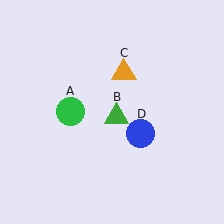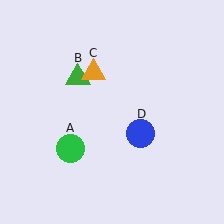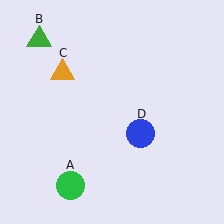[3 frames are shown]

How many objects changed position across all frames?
3 objects changed position: green circle (object A), green triangle (object B), orange triangle (object C).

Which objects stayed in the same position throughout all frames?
Blue circle (object D) remained stationary.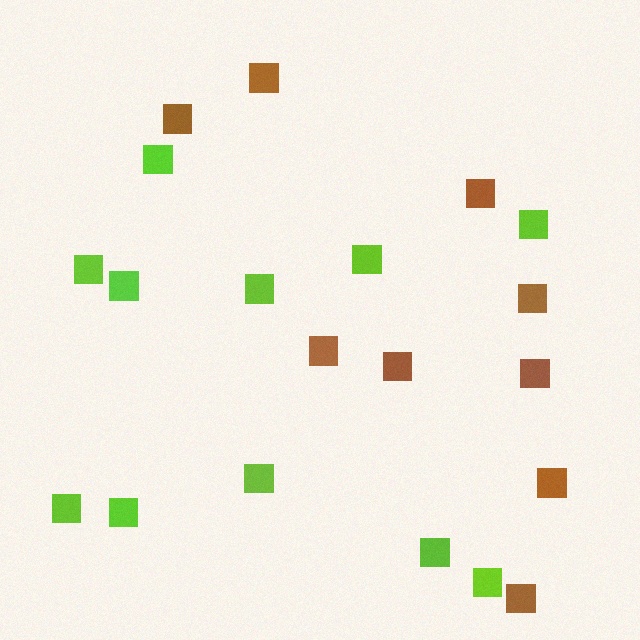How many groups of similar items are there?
There are 2 groups: one group of brown squares (9) and one group of lime squares (11).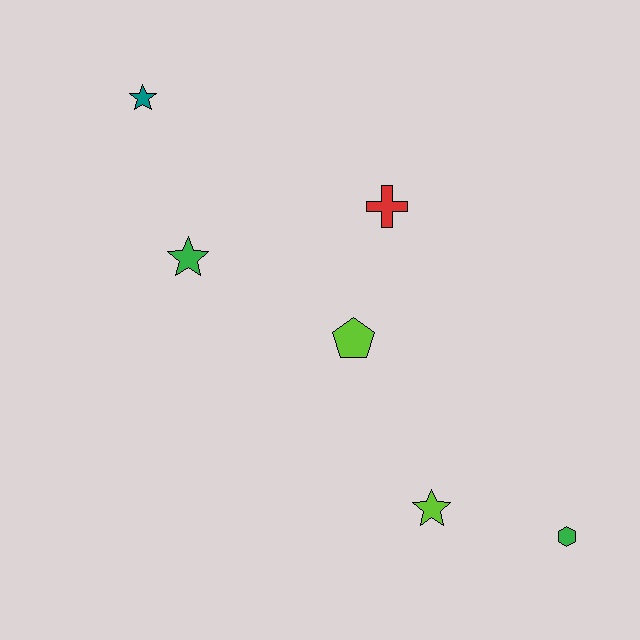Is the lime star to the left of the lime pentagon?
No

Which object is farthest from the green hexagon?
The teal star is farthest from the green hexagon.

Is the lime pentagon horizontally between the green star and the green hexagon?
Yes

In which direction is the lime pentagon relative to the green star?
The lime pentagon is to the right of the green star.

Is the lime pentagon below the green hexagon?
No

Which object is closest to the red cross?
The lime pentagon is closest to the red cross.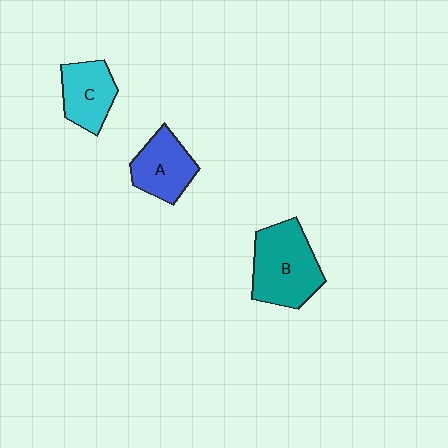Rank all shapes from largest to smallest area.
From largest to smallest: B (teal), A (blue), C (cyan).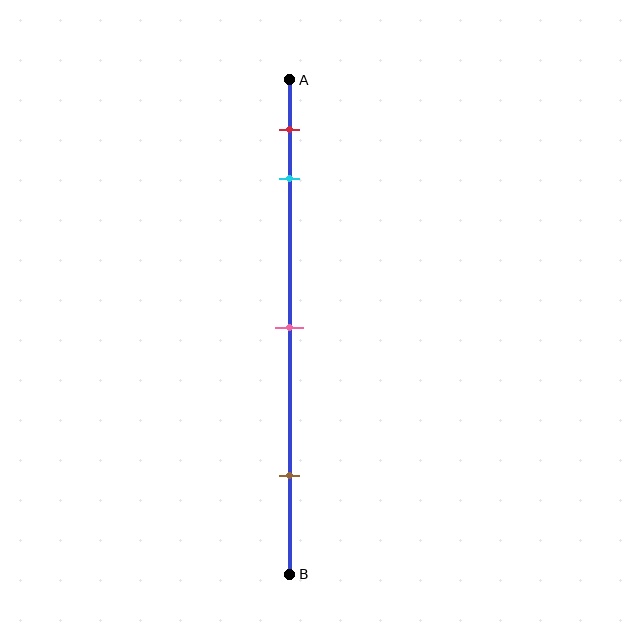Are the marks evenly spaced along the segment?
No, the marks are not evenly spaced.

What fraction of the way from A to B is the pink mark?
The pink mark is approximately 50% (0.5) of the way from A to B.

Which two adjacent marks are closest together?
The red and cyan marks are the closest adjacent pair.